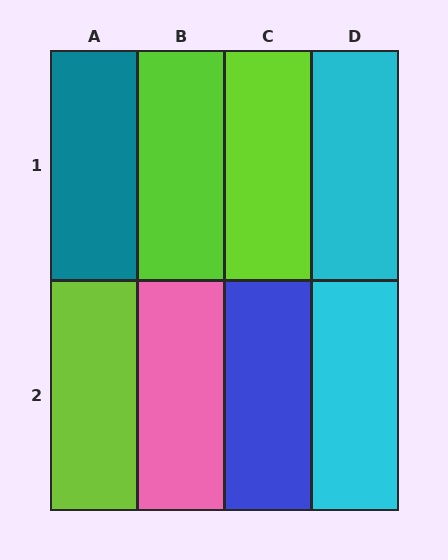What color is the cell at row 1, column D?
Cyan.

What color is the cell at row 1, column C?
Lime.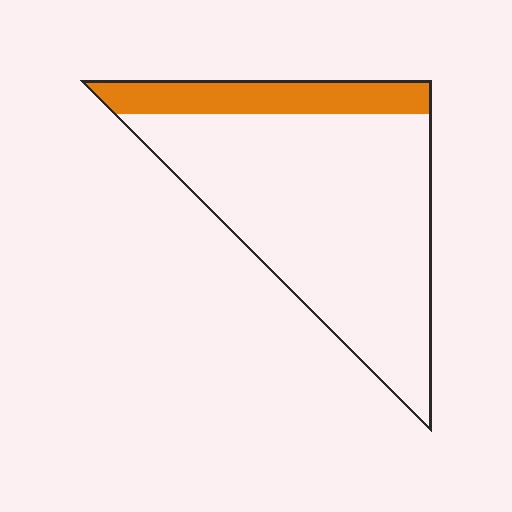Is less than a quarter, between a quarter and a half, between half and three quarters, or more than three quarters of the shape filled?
Less than a quarter.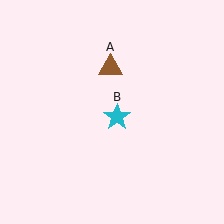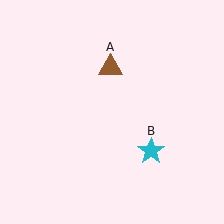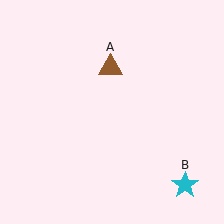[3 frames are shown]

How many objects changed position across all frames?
1 object changed position: cyan star (object B).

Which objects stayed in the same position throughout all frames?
Brown triangle (object A) remained stationary.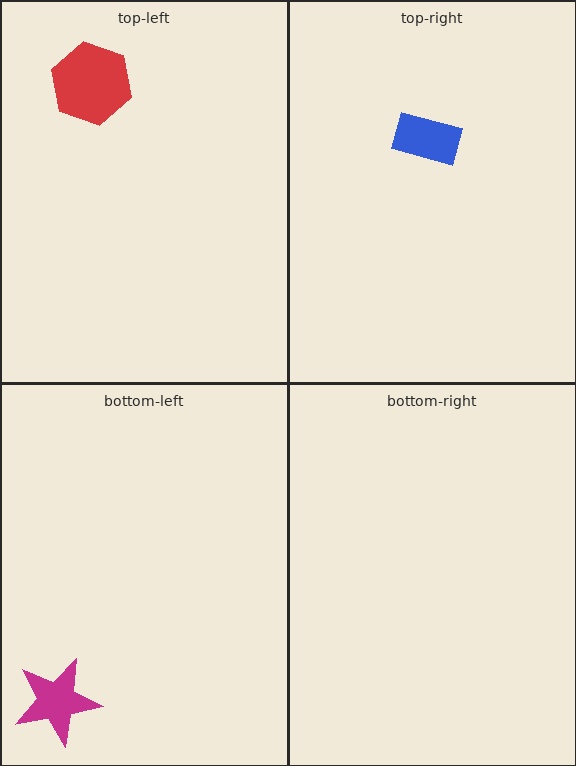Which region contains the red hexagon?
The top-left region.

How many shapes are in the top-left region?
1.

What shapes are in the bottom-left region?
The magenta star.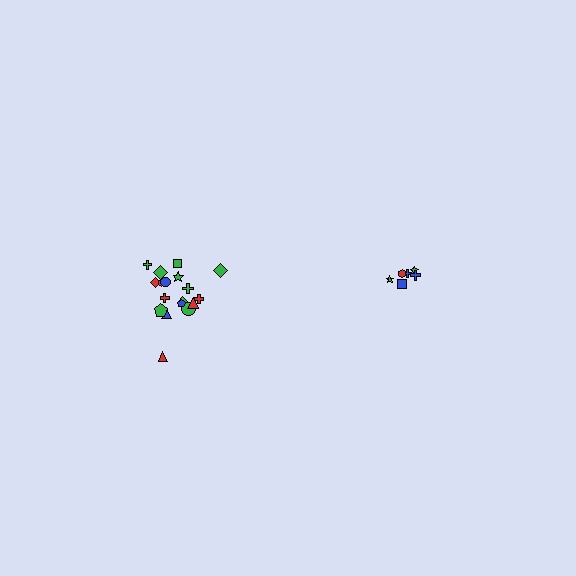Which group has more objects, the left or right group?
The left group.